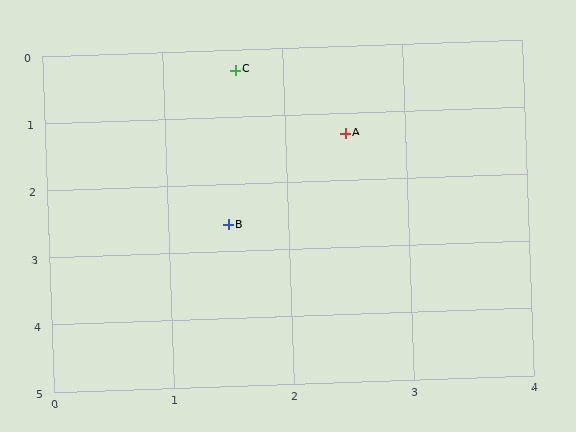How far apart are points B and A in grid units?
Points B and A are about 1.6 grid units apart.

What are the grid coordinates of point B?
Point B is at approximately (1.5, 2.6).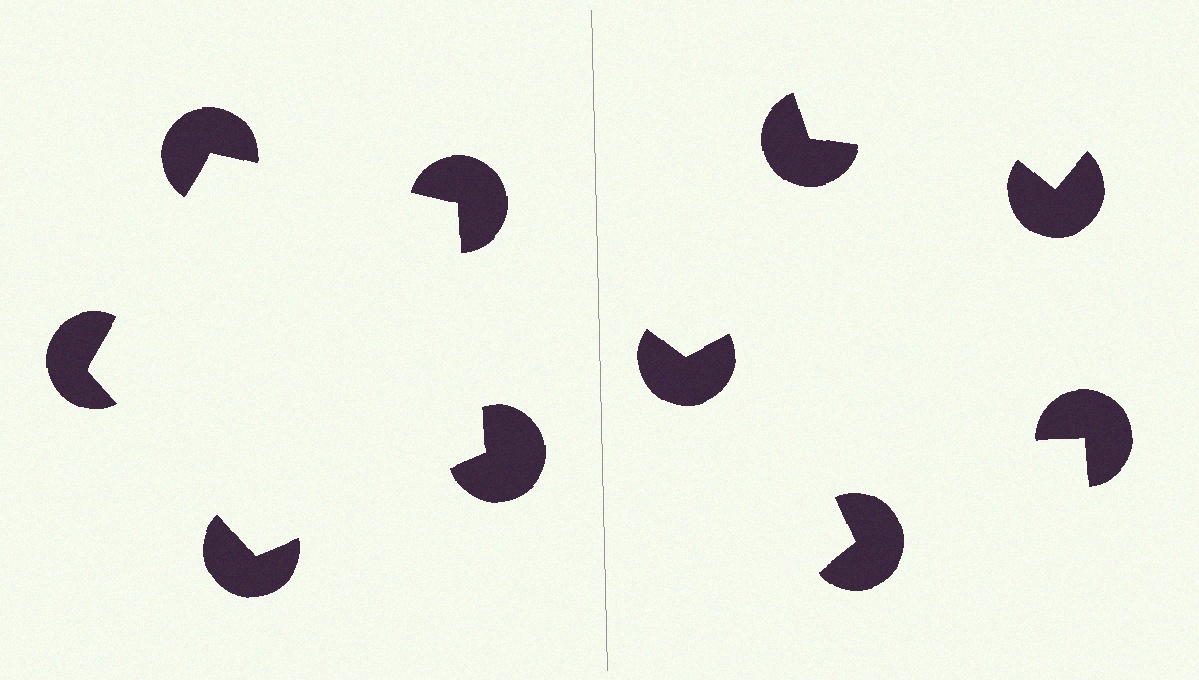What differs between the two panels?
The pac-man discs are positioned identically on both sides; only the wedge orientations differ. On the left they align to a pentagon; on the right they are misaligned.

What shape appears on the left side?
An illusory pentagon.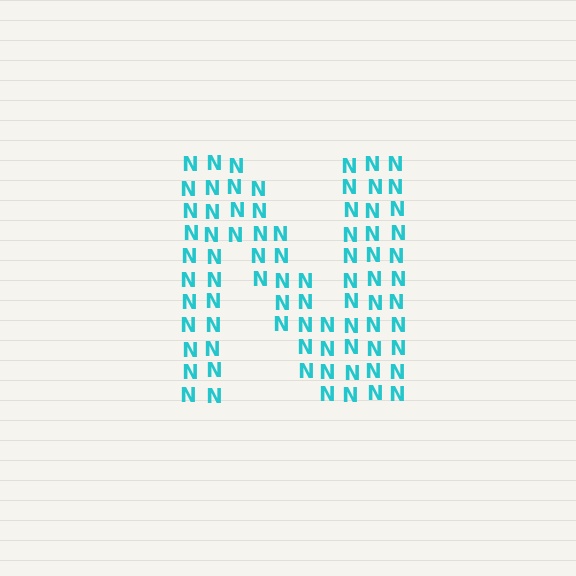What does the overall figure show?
The overall figure shows the letter N.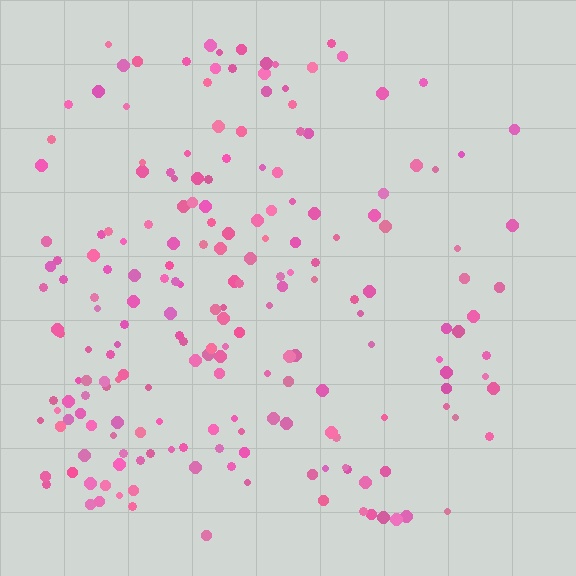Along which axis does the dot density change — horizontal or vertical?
Horizontal.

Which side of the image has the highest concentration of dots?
The left.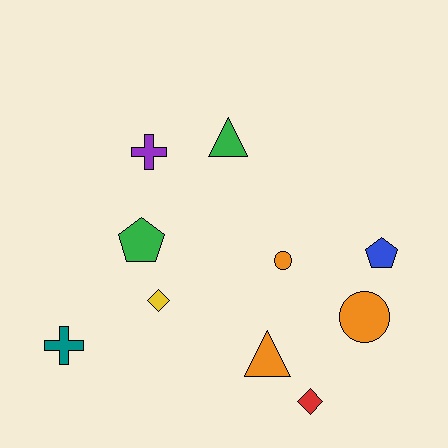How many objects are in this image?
There are 10 objects.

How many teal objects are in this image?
There is 1 teal object.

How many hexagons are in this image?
There are no hexagons.